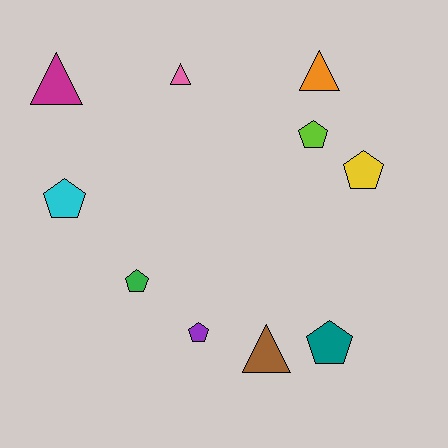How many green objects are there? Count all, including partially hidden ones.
There is 1 green object.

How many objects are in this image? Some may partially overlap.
There are 10 objects.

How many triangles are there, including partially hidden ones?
There are 4 triangles.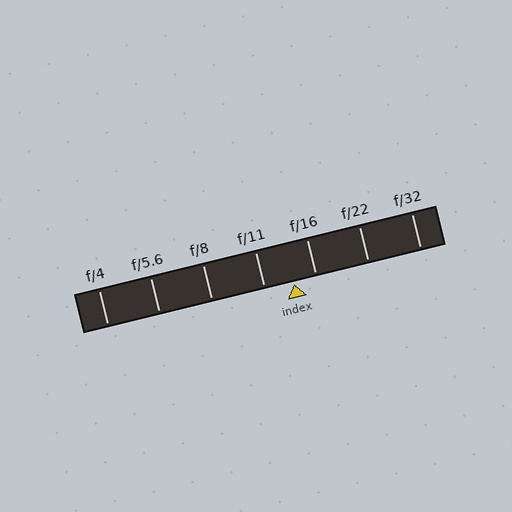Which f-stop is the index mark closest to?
The index mark is closest to f/16.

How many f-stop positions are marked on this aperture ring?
There are 7 f-stop positions marked.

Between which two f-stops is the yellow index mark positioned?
The index mark is between f/11 and f/16.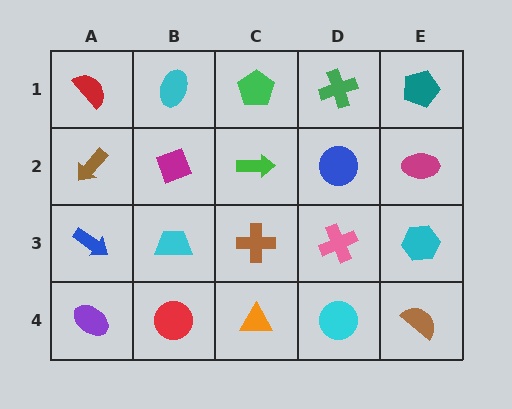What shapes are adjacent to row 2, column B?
A cyan ellipse (row 1, column B), a cyan trapezoid (row 3, column B), a brown arrow (row 2, column A), a green arrow (row 2, column C).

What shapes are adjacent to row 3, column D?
A blue circle (row 2, column D), a cyan circle (row 4, column D), a brown cross (row 3, column C), a cyan hexagon (row 3, column E).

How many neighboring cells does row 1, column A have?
2.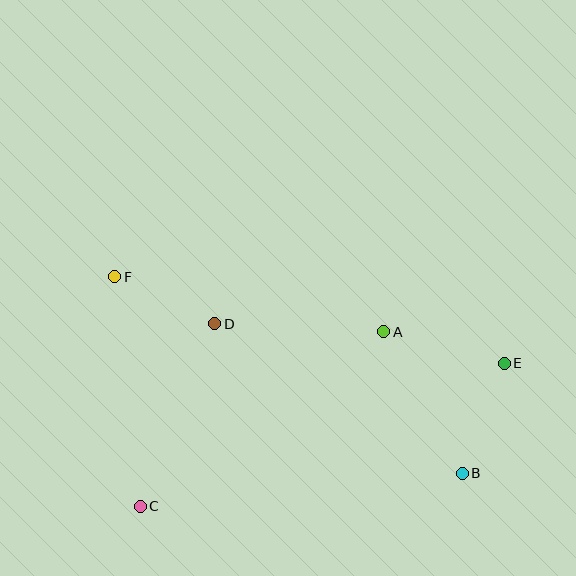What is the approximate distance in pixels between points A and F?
The distance between A and F is approximately 275 pixels.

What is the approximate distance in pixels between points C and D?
The distance between C and D is approximately 197 pixels.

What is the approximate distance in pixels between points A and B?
The distance between A and B is approximately 162 pixels.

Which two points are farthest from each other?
Points B and F are farthest from each other.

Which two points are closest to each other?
Points D and F are closest to each other.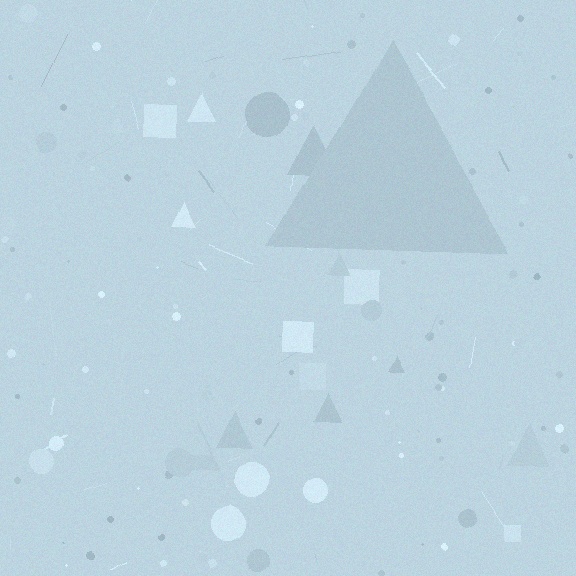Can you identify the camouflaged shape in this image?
The camouflaged shape is a triangle.